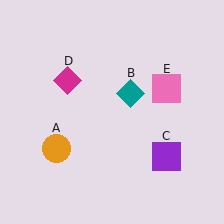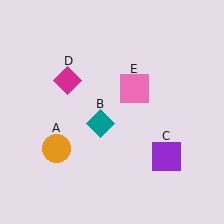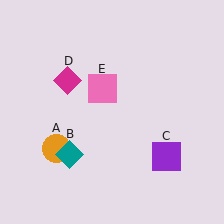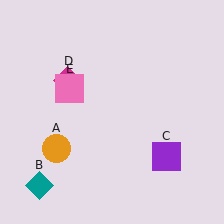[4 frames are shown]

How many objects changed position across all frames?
2 objects changed position: teal diamond (object B), pink square (object E).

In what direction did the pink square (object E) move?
The pink square (object E) moved left.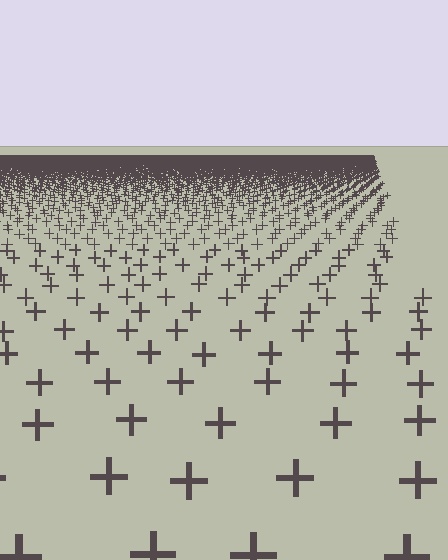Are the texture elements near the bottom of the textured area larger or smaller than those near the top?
Larger. Near the bottom, elements are closer to the viewer and appear at a bigger on-screen size.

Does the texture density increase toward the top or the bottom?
Density increases toward the top.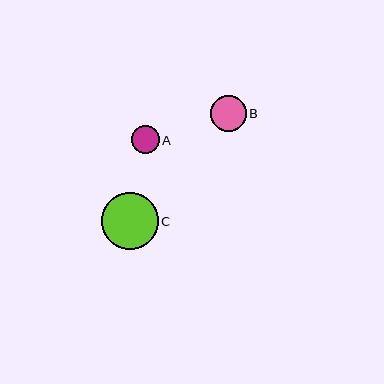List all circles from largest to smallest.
From largest to smallest: C, B, A.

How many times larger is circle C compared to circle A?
Circle C is approximately 2.0 times the size of circle A.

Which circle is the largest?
Circle C is the largest with a size of approximately 57 pixels.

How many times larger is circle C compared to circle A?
Circle C is approximately 2.0 times the size of circle A.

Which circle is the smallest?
Circle A is the smallest with a size of approximately 28 pixels.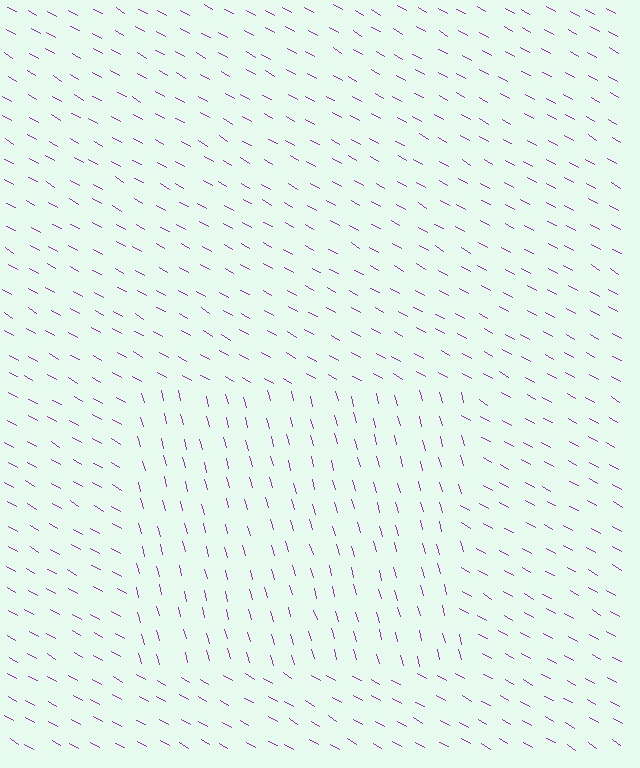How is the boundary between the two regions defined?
The boundary is defined purely by a change in line orientation (approximately 45 degrees difference). All lines are the same color and thickness.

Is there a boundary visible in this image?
Yes, there is a texture boundary formed by a change in line orientation.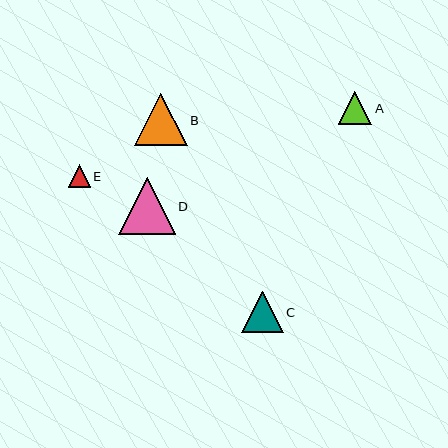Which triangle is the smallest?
Triangle E is the smallest with a size of approximately 22 pixels.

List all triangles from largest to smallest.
From largest to smallest: D, B, C, A, E.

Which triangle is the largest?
Triangle D is the largest with a size of approximately 57 pixels.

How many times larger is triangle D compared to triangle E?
Triangle D is approximately 2.5 times the size of triangle E.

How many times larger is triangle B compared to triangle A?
Triangle B is approximately 1.6 times the size of triangle A.